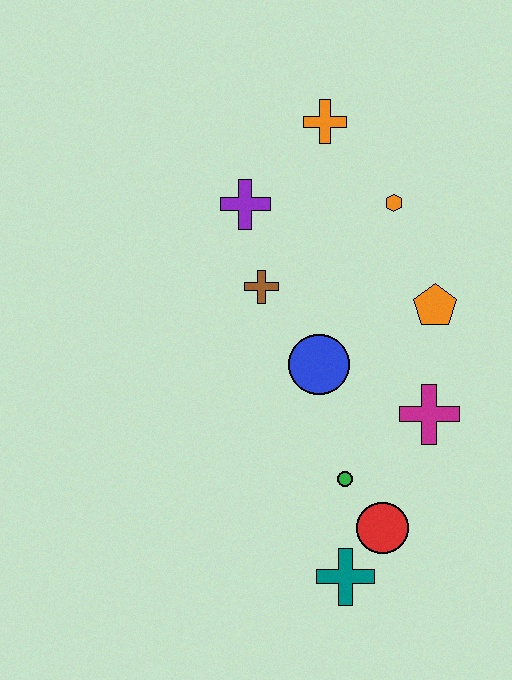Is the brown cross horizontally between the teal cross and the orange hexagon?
No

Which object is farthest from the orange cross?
The teal cross is farthest from the orange cross.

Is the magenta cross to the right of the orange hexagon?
Yes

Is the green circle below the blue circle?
Yes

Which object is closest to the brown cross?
The purple cross is closest to the brown cross.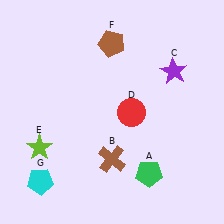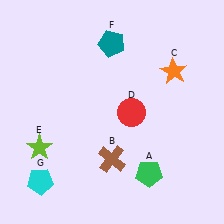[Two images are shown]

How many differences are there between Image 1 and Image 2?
There are 2 differences between the two images.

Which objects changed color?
C changed from purple to orange. F changed from brown to teal.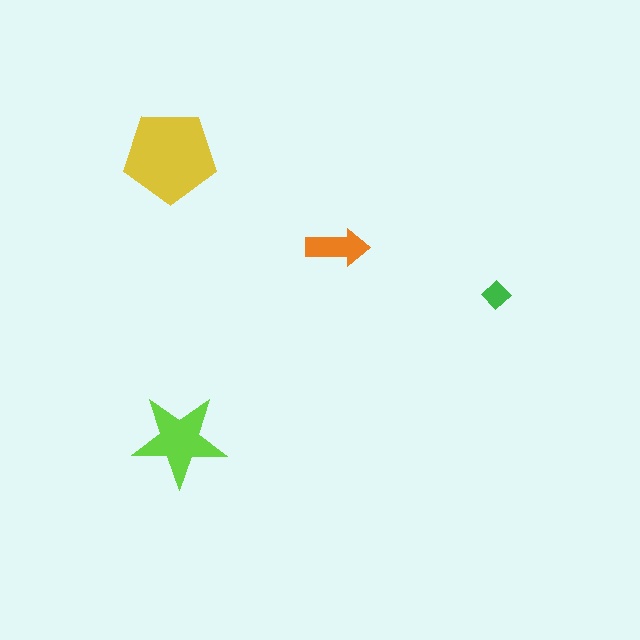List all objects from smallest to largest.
The green diamond, the orange arrow, the lime star, the yellow pentagon.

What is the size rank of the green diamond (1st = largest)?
4th.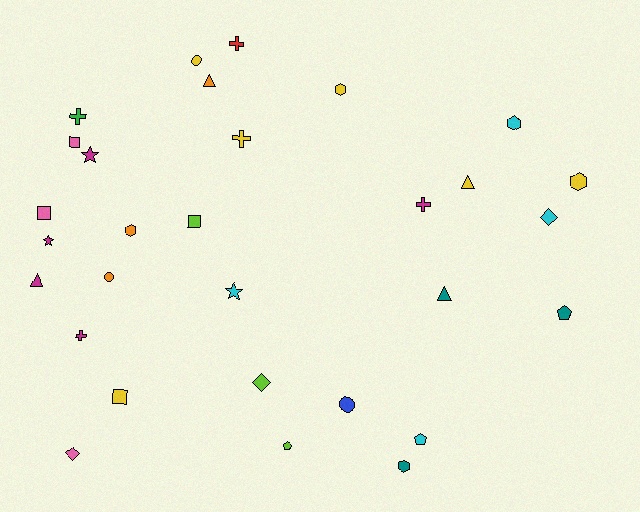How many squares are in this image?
There are 4 squares.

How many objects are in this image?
There are 30 objects.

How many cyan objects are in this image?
There are 4 cyan objects.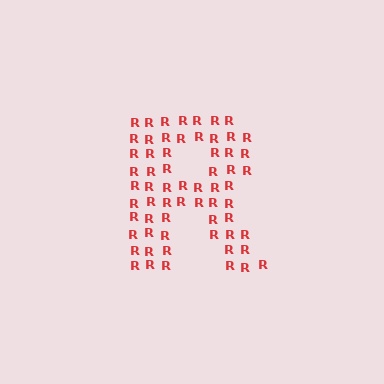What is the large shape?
The large shape is the letter R.